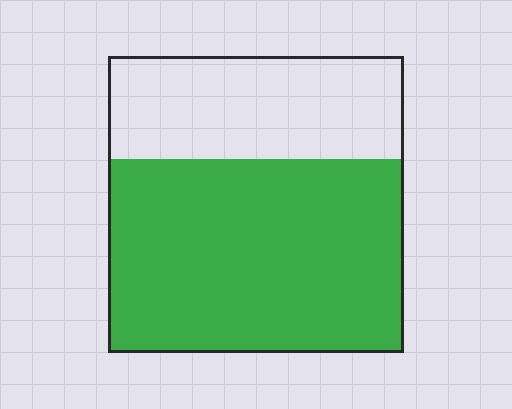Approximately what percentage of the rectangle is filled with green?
Approximately 65%.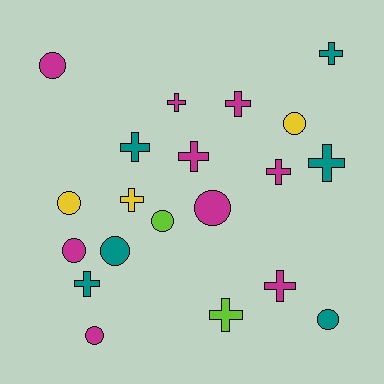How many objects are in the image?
There are 20 objects.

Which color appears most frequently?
Magenta, with 9 objects.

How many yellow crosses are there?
There is 1 yellow cross.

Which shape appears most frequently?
Cross, with 11 objects.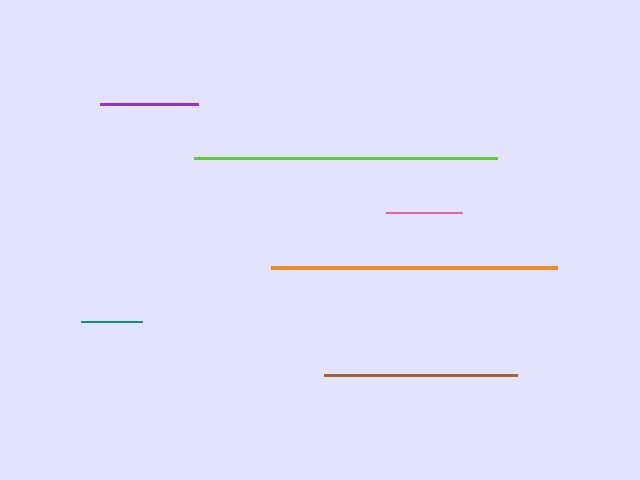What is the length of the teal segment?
The teal segment is approximately 61 pixels long.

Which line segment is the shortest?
The teal line is the shortest at approximately 61 pixels.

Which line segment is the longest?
The lime line is the longest at approximately 304 pixels.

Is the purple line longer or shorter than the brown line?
The brown line is longer than the purple line.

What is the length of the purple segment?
The purple segment is approximately 98 pixels long.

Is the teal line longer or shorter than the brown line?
The brown line is longer than the teal line.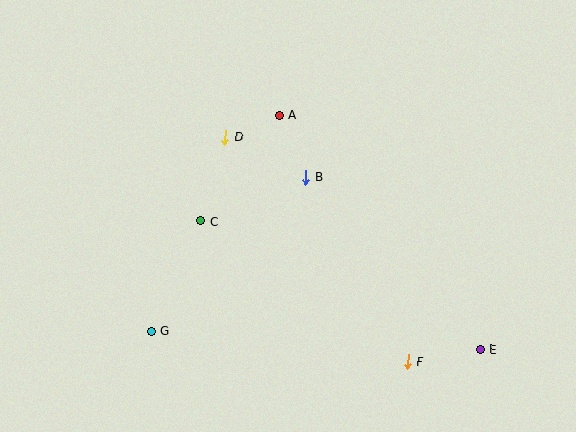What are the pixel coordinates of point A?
Point A is at (280, 115).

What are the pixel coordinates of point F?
Point F is at (407, 362).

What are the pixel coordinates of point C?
Point C is at (200, 221).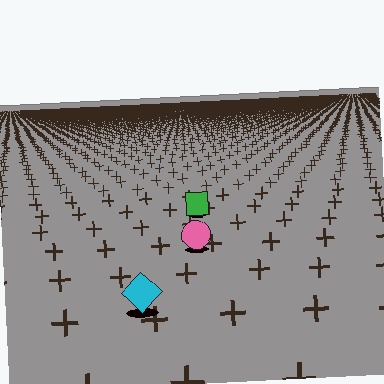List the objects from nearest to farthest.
From nearest to farthest: the cyan diamond, the pink circle, the green square.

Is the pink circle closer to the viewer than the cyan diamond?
No. The cyan diamond is closer — you can tell from the texture gradient: the ground texture is coarser near it.